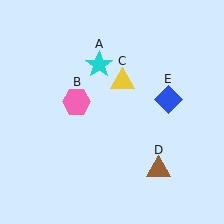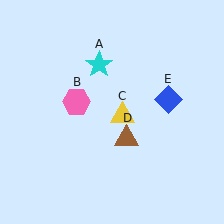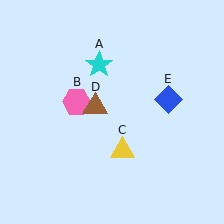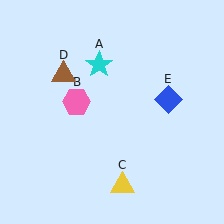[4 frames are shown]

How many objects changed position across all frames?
2 objects changed position: yellow triangle (object C), brown triangle (object D).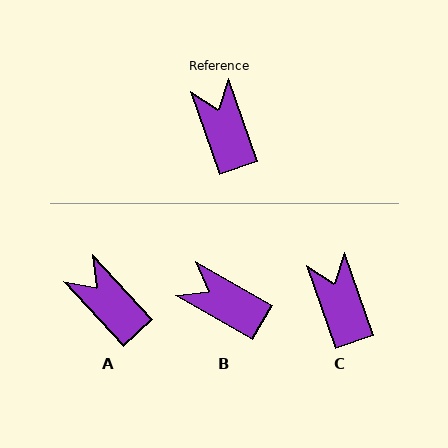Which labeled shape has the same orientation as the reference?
C.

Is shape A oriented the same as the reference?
No, it is off by about 24 degrees.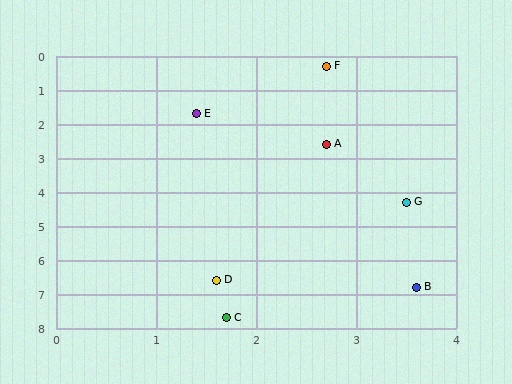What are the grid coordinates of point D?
Point D is at approximately (1.6, 6.6).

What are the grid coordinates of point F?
Point F is at approximately (2.7, 0.3).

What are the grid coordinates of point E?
Point E is at approximately (1.4, 1.7).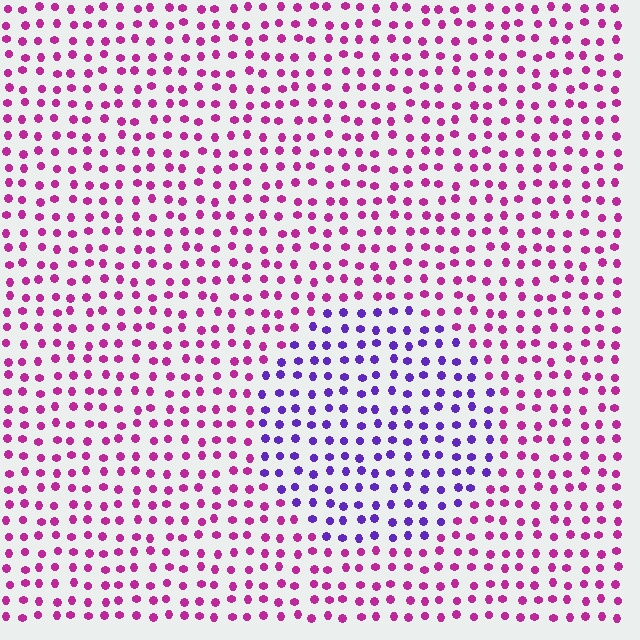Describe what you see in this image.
The image is filled with small magenta elements in a uniform arrangement. A circle-shaped region is visible where the elements are tinted to a slightly different hue, forming a subtle color boundary.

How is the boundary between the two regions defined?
The boundary is defined purely by a slight shift in hue (about 52 degrees). Spacing, size, and orientation are identical on both sides.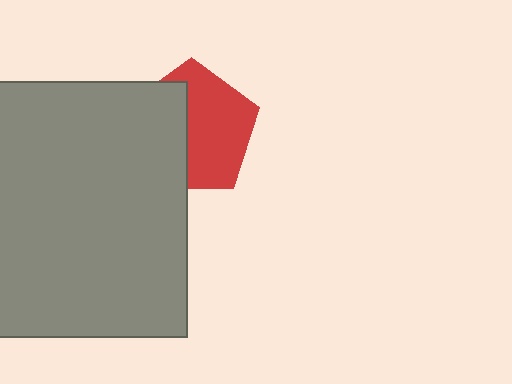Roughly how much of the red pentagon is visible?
About half of it is visible (roughly 56%).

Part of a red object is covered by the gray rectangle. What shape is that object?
It is a pentagon.